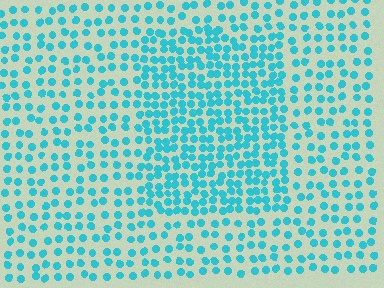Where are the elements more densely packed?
The elements are more densely packed inside the rectangle boundary.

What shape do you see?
I see a rectangle.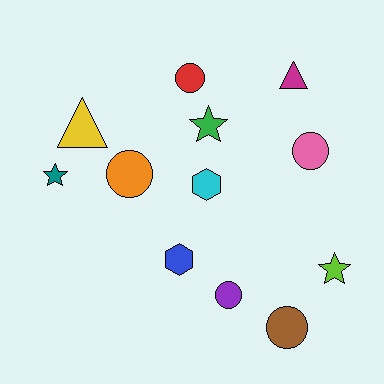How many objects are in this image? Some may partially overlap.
There are 12 objects.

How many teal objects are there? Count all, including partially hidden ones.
There is 1 teal object.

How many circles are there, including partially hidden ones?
There are 5 circles.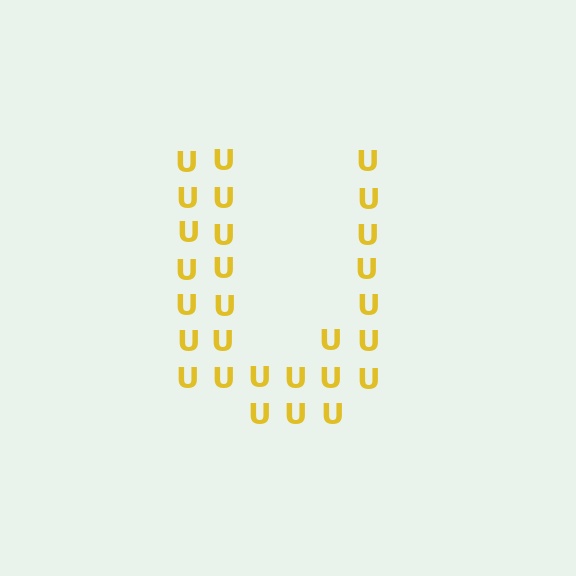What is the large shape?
The large shape is the letter U.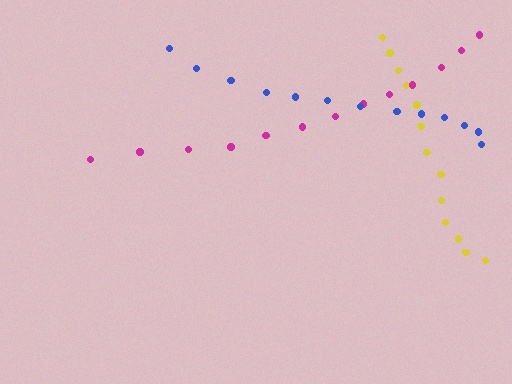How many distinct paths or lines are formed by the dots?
There are 3 distinct paths.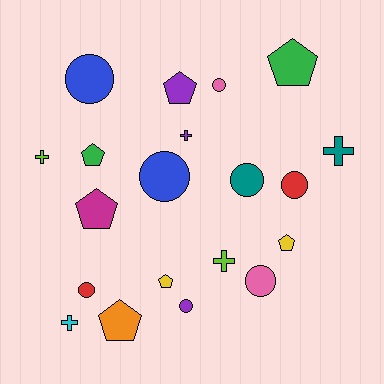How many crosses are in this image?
There are 5 crosses.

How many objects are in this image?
There are 20 objects.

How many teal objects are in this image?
There are 2 teal objects.